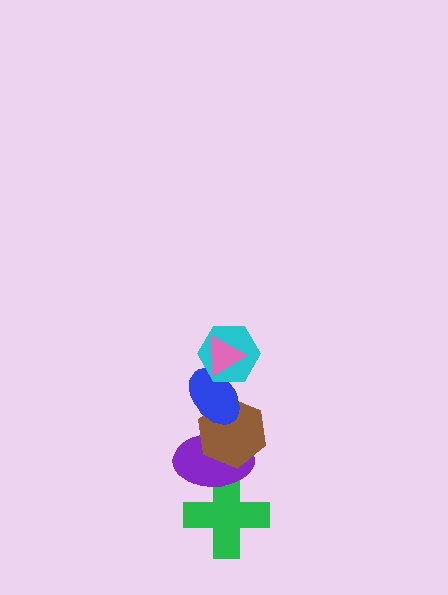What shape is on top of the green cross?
The purple ellipse is on top of the green cross.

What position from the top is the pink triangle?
The pink triangle is 1st from the top.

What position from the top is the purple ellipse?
The purple ellipse is 5th from the top.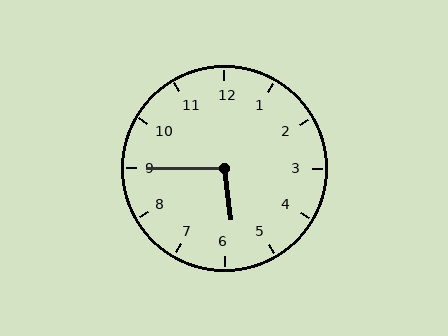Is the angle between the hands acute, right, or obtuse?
It is obtuse.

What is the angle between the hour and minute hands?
Approximately 98 degrees.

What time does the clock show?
5:45.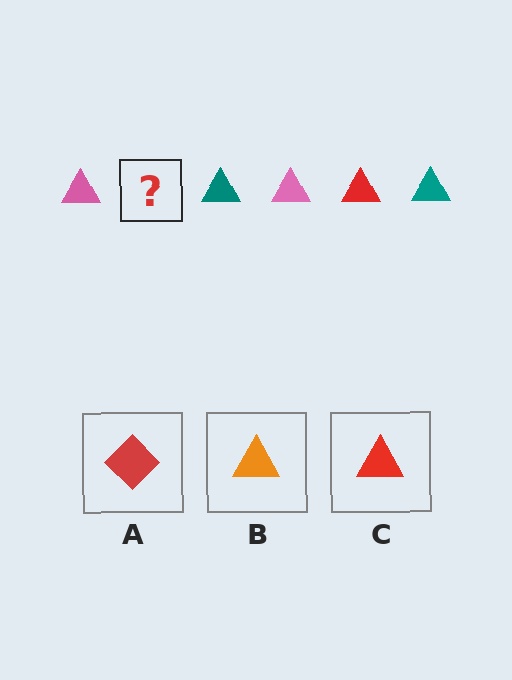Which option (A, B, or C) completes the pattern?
C.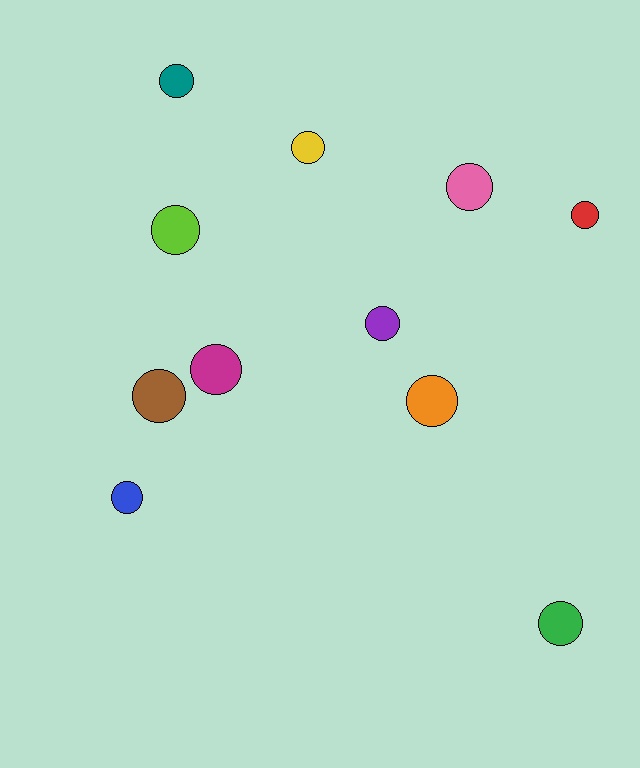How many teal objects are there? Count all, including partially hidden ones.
There is 1 teal object.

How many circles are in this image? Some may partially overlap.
There are 11 circles.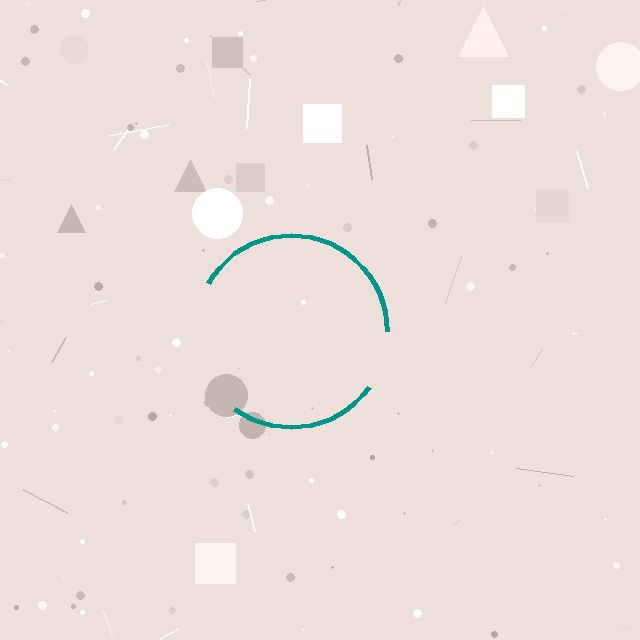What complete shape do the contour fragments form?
The contour fragments form a circle.